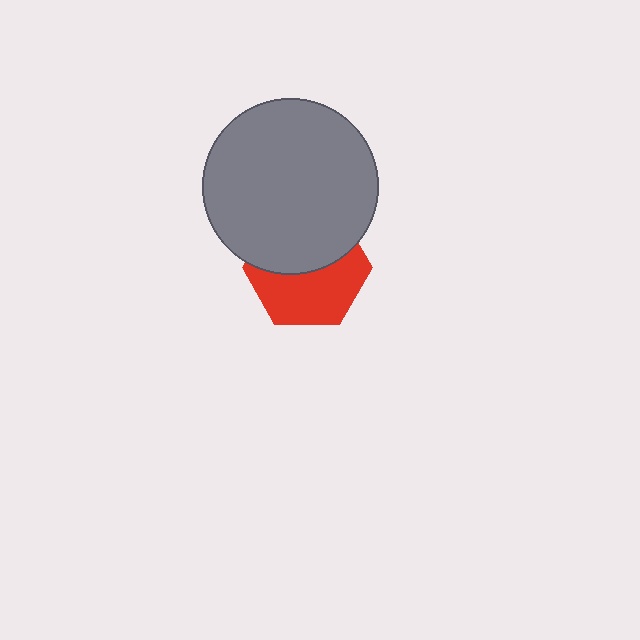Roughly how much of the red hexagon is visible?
About half of it is visible (roughly 52%).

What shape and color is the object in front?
The object in front is a gray circle.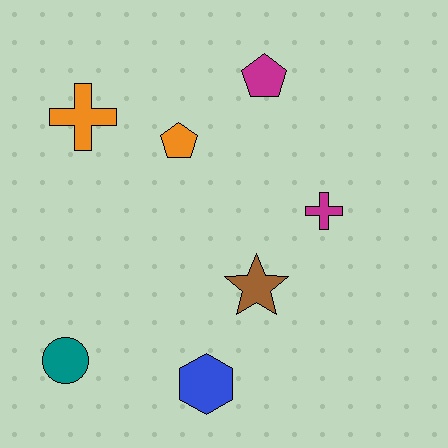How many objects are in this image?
There are 7 objects.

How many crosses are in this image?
There are 2 crosses.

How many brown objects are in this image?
There is 1 brown object.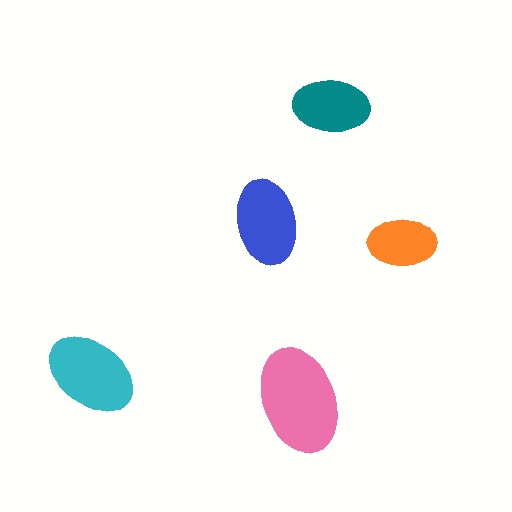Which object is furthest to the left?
The cyan ellipse is leftmost.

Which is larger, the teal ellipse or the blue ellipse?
The blue one.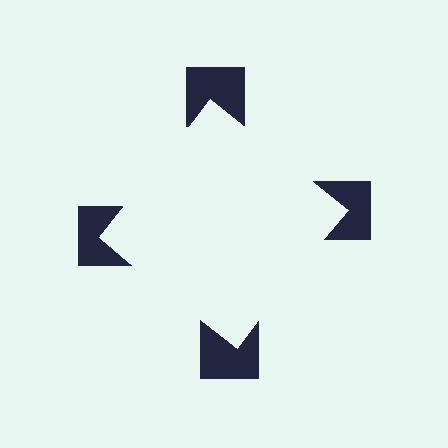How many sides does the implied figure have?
4 sides.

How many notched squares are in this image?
There are 4 — one at each vertex of the illusory square.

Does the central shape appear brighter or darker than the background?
It typically appears slightly brighter than the background, even though no actual brightness change is drawn.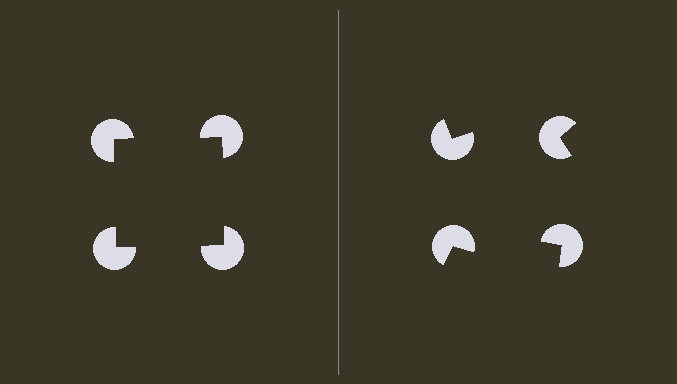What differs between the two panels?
The pac-man discs are positioned identically on both sides; only the wedge orientations differ. On the left they align to a square; on the right they are misaligned.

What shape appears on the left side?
An illusory square.